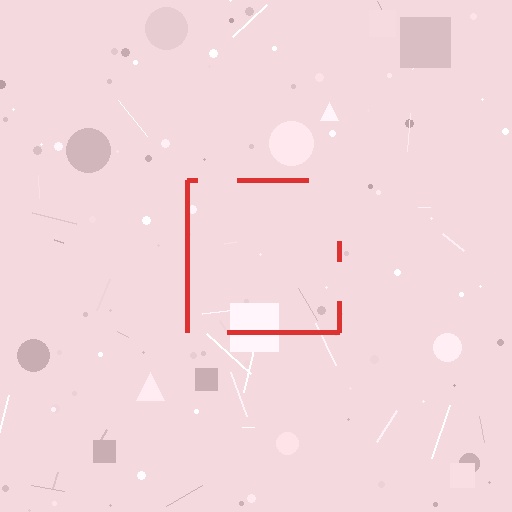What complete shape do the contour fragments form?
The contour fragments form a square.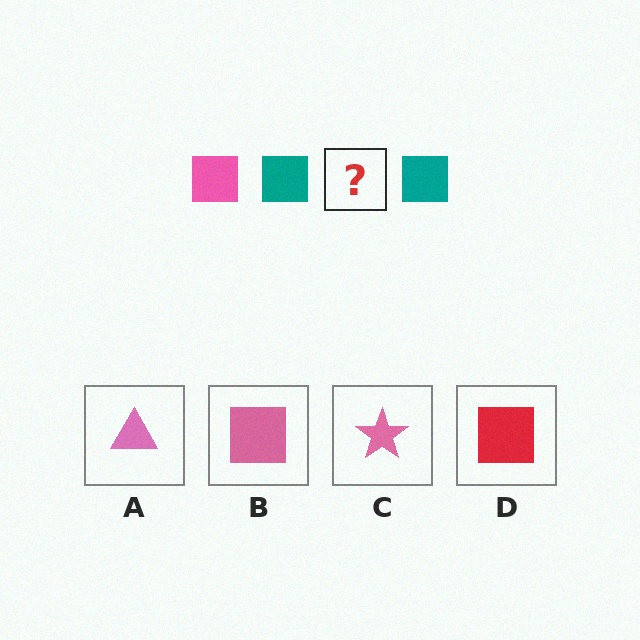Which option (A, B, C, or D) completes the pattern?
B.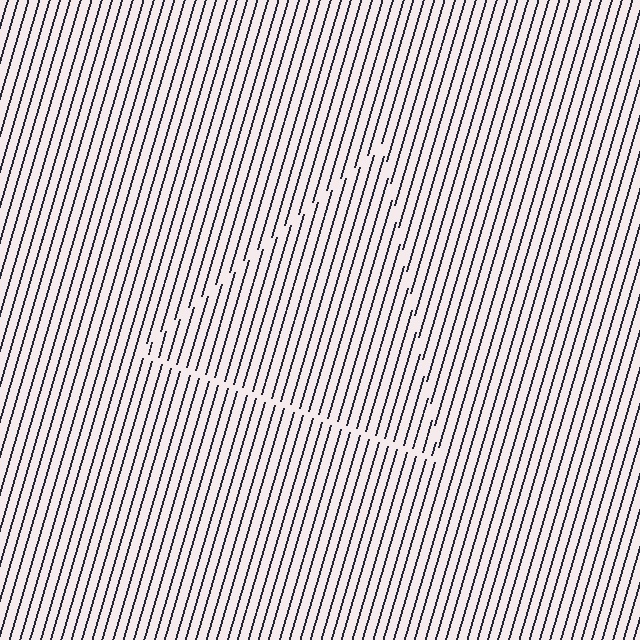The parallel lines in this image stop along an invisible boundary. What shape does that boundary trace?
An illusory triangle. The interior of the shape contains the same grating, shifted by half a period — the contour is defined by the phase discontinuity where line-ends from the inner and outer gratings abut.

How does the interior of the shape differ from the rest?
The interior of the shape contains the same grating, shifted by half a period — the contour is defined by the phase discontinuity where line-ends from the inner and outer gratings abut.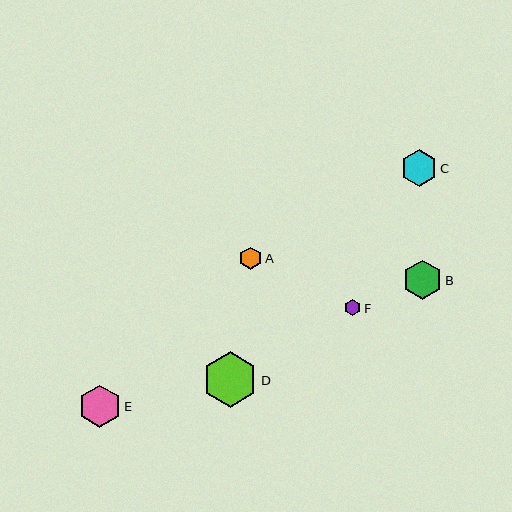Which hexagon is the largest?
Hexagon D is the largest with a size of approximately 55 pixels.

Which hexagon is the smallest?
Hexagon F is the smallest with a size of approximately 17 pixels.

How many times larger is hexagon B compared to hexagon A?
Hexagon B is approximately 1.8 times the size of hexagon A.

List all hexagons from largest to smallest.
From largest to smallest: D, E, B, C, A, F.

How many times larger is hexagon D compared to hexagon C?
Hexagon D is approximately 1.5 times the size of hexagon C.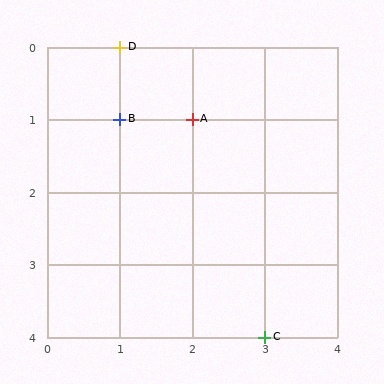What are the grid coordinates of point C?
Point C is at grid coordinates (3, 4).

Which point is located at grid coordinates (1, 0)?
Point D is at (1, 0).